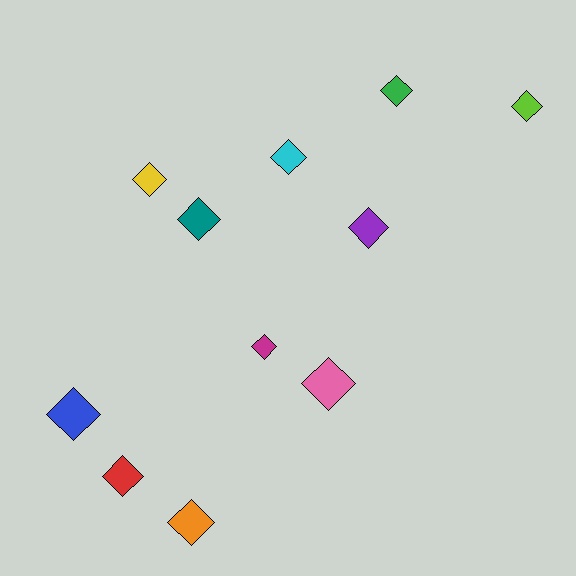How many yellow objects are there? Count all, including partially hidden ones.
There is 1 yellow object.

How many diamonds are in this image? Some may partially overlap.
There are 11 diamonds.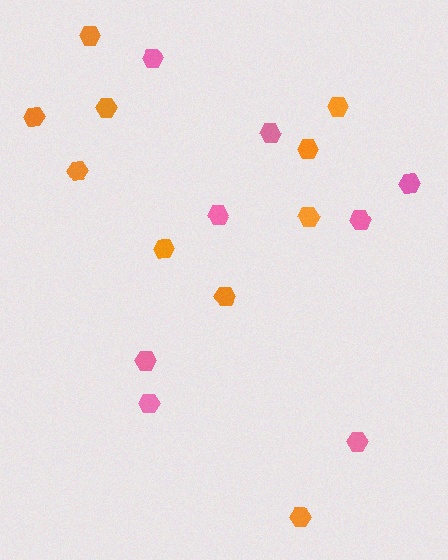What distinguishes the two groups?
There are 2 groups: one group of pink hexagons (8) and one group of orange hexagons (10).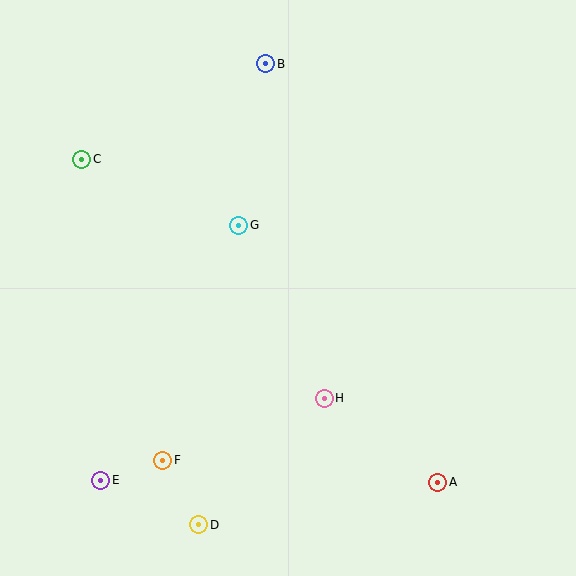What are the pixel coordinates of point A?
Point A is at (438, 482).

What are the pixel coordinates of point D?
Point D is at (199, 525).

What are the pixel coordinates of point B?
Point B is at (266, 64).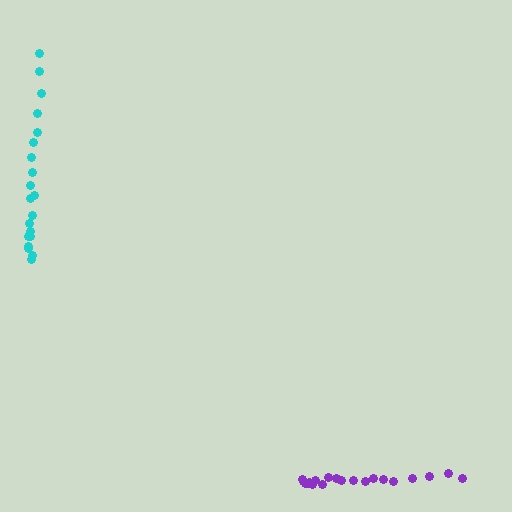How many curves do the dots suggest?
There are 2 distinct paths.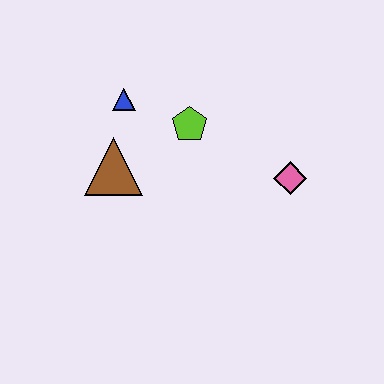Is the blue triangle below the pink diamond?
No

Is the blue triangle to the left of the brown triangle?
No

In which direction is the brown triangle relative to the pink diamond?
The brown triangle is to the left of the pink diamond.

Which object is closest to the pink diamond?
The lime pentagon is closest to the pink diamond.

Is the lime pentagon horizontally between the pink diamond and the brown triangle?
Yes